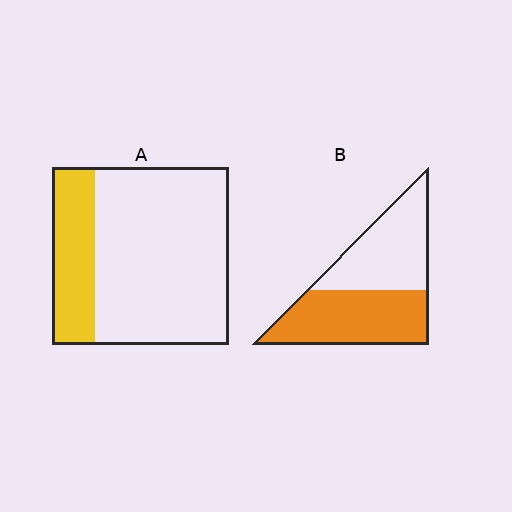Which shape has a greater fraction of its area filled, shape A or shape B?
Shape B.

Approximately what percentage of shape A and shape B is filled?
A is approximately 25% and B is approximately 50%.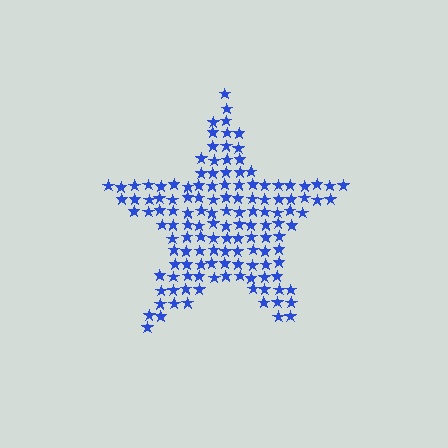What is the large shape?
The large shape is a star.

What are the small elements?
The small elements are stars.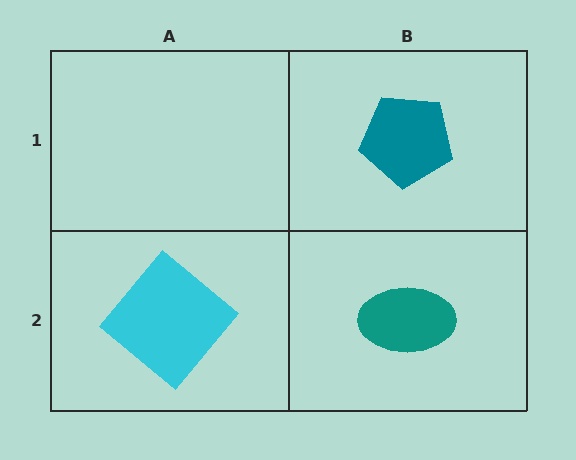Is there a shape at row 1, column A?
No, that cell is empty.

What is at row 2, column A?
A cyan diamond.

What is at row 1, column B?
A teal pentagon.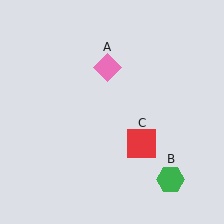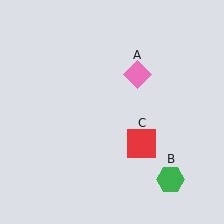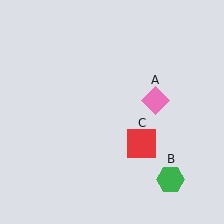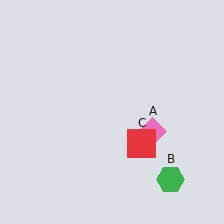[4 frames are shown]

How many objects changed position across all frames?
1 object changed position: pink diamond (object A).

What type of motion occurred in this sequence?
The pink diamond (object A) rotated clockwise around the center of the scene.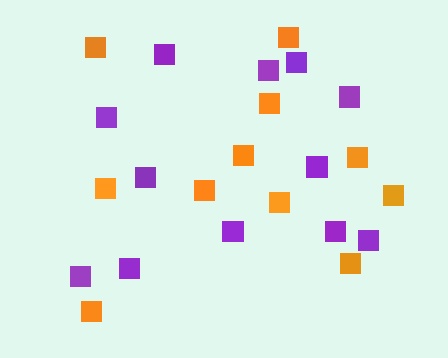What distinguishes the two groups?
There are 2 groups: one group of purple squares (12) and one group of orange squares (11).